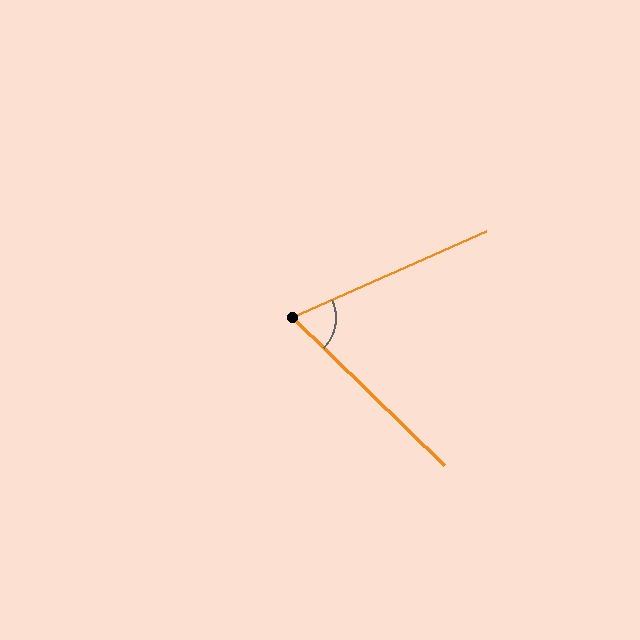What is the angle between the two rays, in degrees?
Approximately 68 degrees.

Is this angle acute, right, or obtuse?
It is acute.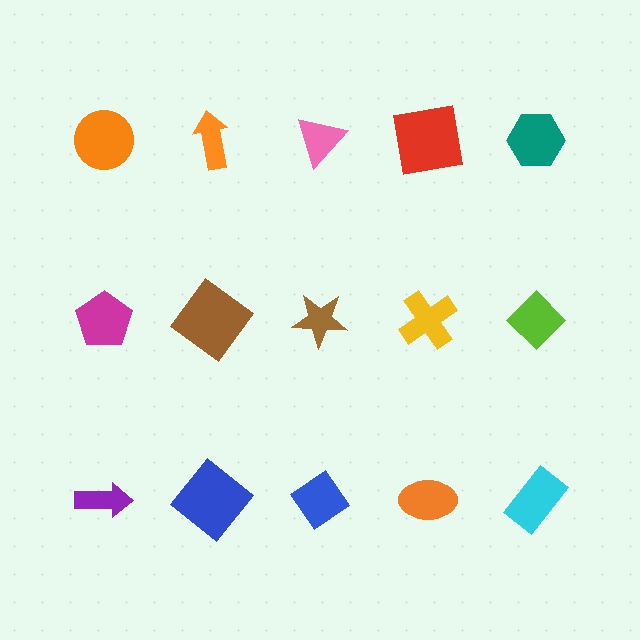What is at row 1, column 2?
An orange arrow.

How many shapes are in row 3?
5 shapes.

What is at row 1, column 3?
A pink triangle.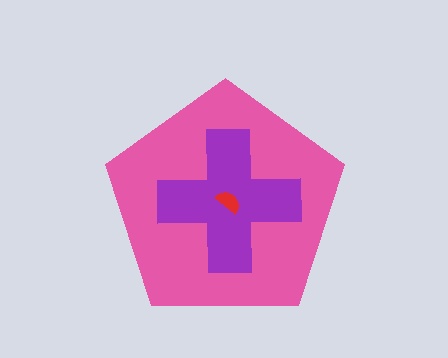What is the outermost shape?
The pink pentagon.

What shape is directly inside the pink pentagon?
The purple cross.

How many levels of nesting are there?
3.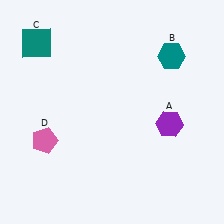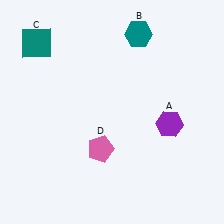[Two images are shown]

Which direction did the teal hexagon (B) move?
The teal hexagon (B) moved left.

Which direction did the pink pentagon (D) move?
The pink pentagon (D) moved right.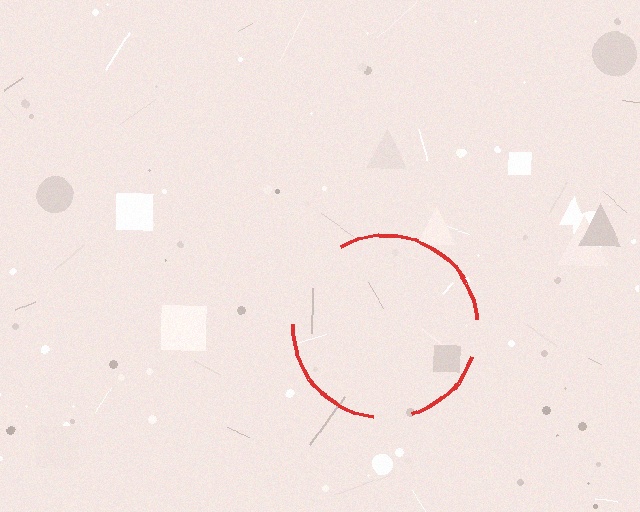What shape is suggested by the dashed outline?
The dashed outline suggests a circle.